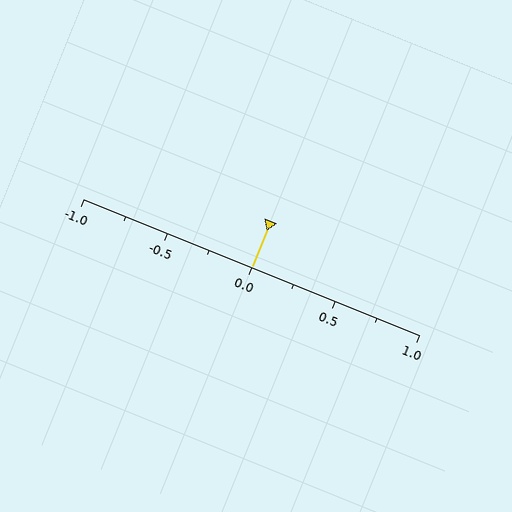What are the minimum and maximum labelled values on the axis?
The axis runs from -1.0 to 1.0.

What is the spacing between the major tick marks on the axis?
The major ticks are spaced 0.5 apart.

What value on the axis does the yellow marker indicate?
The marker indicates approximately 0.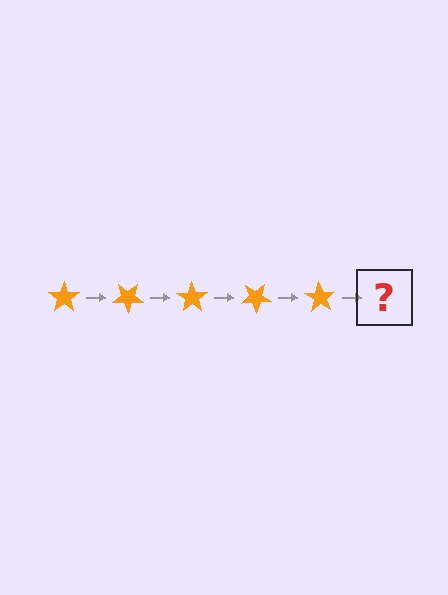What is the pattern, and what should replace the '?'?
The pattern is that the star rotates 35 degrees each step. The '?' should be an orange star rotated 175 degrees.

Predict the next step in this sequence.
The next step is an orange star rotated 175 degrees.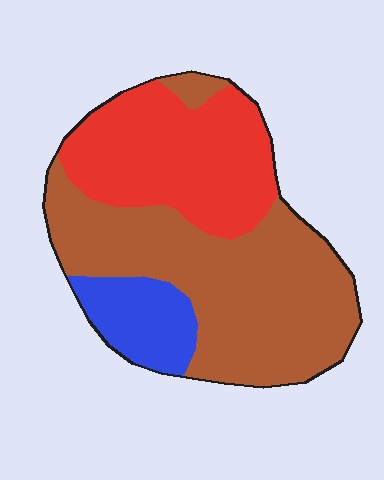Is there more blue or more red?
Red.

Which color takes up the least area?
Blue, at roughly 15%.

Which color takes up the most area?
Brown, at roughly 55%.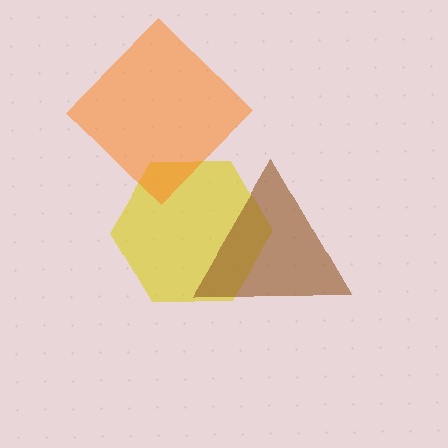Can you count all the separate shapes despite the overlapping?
Yes, there are 3 separate shapes.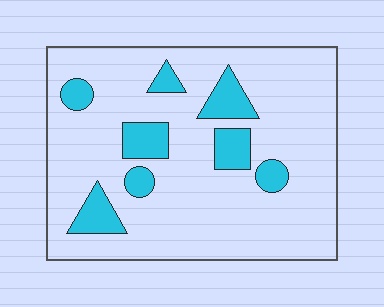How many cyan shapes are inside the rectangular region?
8.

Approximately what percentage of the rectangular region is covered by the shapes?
Approximately 15%.